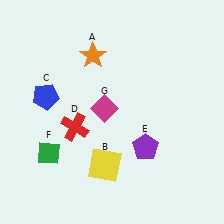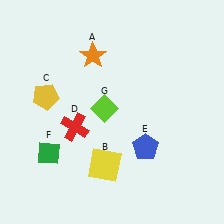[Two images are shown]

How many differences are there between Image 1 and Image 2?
There are 3 differences between the two images.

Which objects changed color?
C changed from blue to yellow. E changed from purple to blue. G changed from magenta to lime.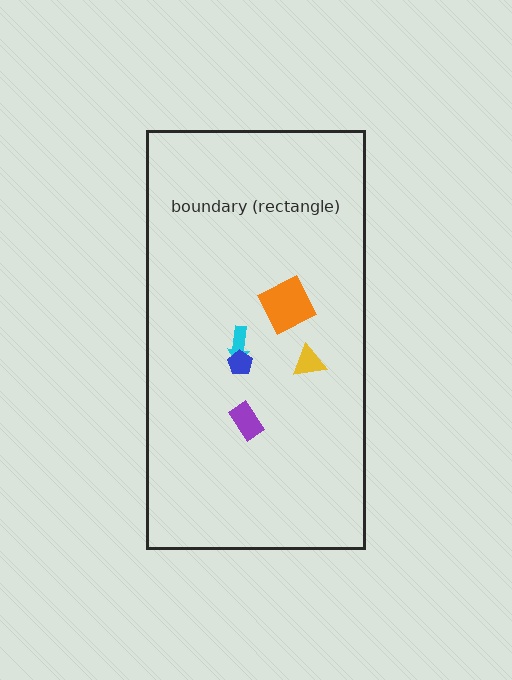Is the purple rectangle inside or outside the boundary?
Inside.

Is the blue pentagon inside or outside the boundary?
Inside.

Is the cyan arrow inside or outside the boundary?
Inside.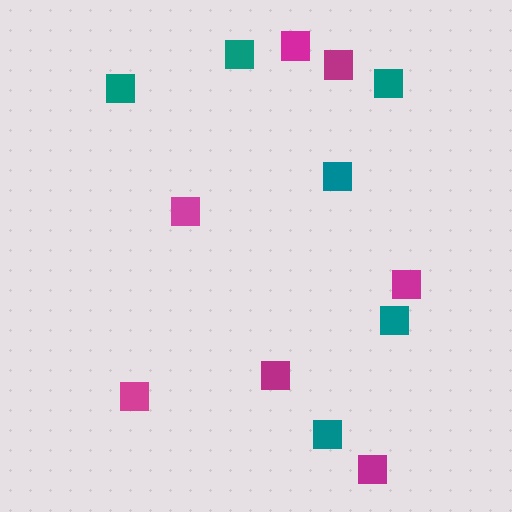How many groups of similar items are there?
There are 2 groups: one group of magenta squares (7) and one group of teal squares (6).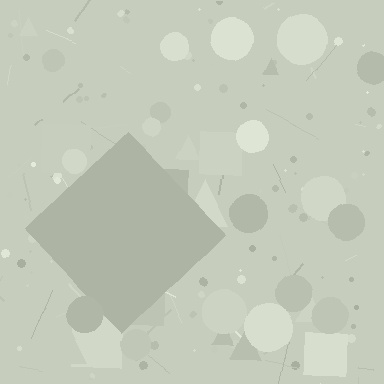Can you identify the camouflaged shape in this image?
The camouflaged shape is a diamond.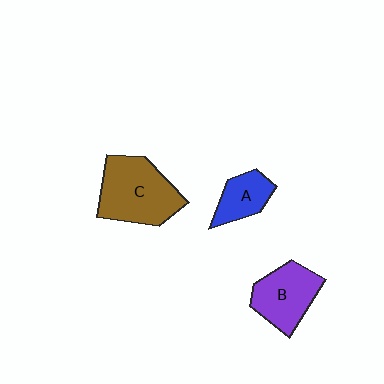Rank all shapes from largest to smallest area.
From largest to smallest: C (brown), B (purple), A (blue).